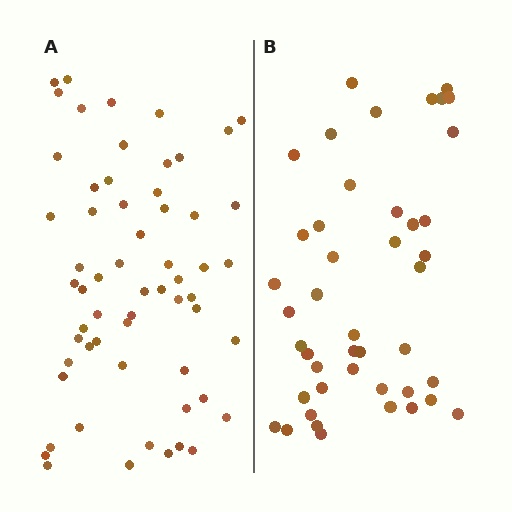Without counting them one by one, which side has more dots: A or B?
Region A (the left region) has more dots.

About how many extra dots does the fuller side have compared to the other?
Region A has approximately 15 more dots than region B.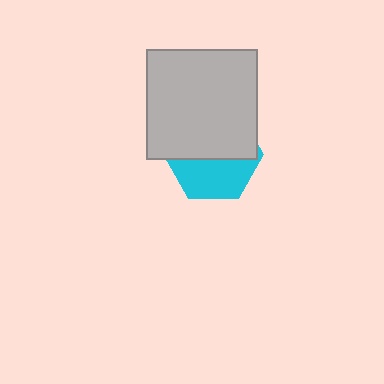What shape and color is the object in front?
The object in front is a light gray square.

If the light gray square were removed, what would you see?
You would see the complete cyan hexagon.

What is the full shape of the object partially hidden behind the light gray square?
The partially hidden object is a cyan hexagon.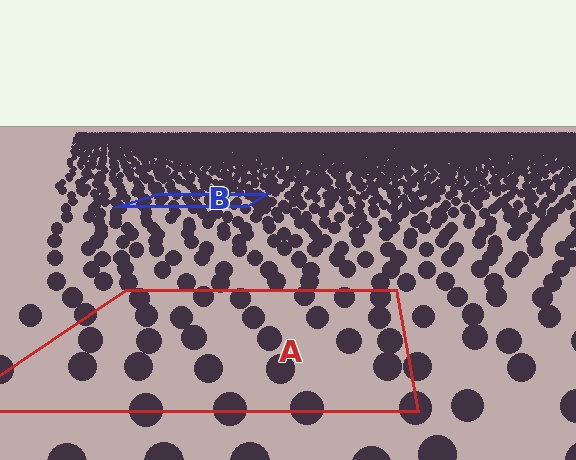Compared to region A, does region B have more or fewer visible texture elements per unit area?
Region B has more texture elements per unit area — they are packed more densely because it is farther away.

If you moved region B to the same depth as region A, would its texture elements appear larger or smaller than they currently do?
They would appear larger. At a closer depth, the same texture elements are projected at a bigger on-screen size.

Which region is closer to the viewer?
Region A is closer. The texture elements there are larger and more spread out.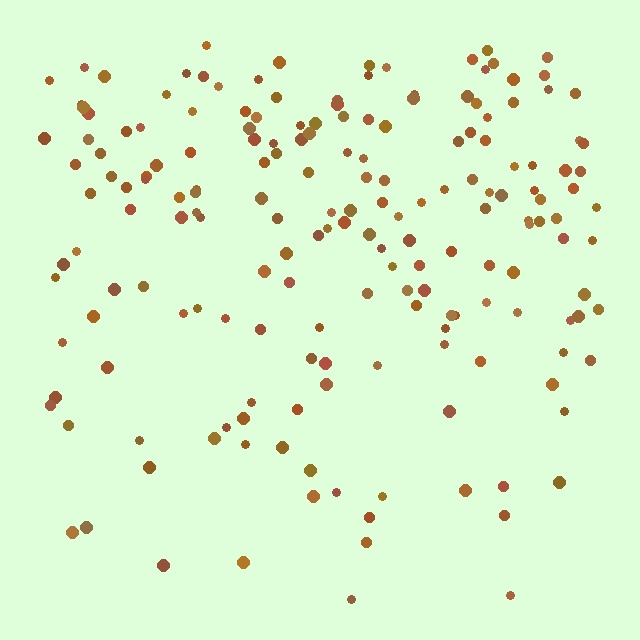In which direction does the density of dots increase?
From bottom to top, with the top side densest.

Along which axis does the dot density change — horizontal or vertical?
Vertical.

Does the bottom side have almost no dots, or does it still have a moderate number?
Still a moderate number, just noticeably fewer than the top.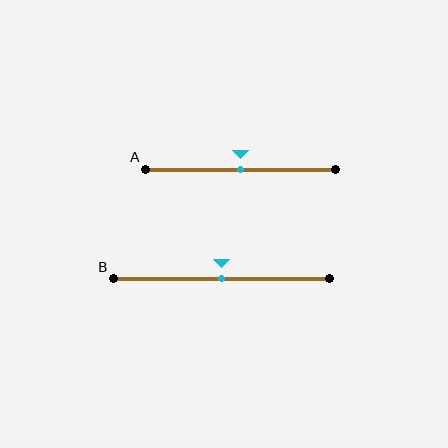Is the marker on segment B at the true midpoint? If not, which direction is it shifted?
Yes, the marker on segment B is at the true midpoint.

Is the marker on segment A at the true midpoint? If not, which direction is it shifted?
Yes, the marker on segment A is at the true midpoint.